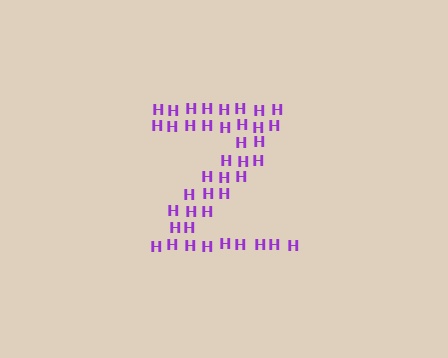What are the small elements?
The small elements are letter H's.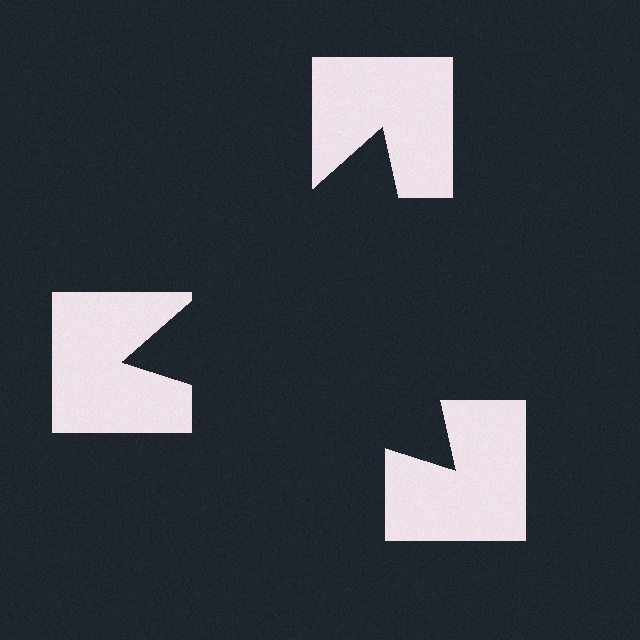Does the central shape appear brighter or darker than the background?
It typically appears slightly darker than the background, even though no actual brightness change is drawn.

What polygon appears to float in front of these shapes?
An illusory triangle — its edges are inferred from the aligned wedge cuts in the notched squares, not physically drawn.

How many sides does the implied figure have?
3 sides.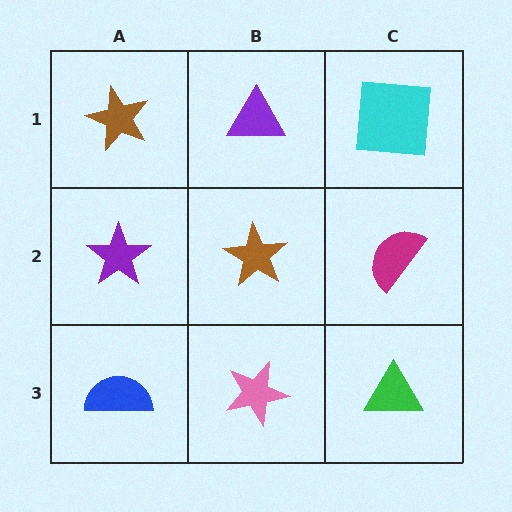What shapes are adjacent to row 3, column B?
A brown star (row 2, column B), a blue semicircle (row 3, column A), a green triangle (row 3, column C).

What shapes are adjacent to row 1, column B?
A brown star (row 2, column B), a brown star (row 1, column A), a cyan square (row 1, column C).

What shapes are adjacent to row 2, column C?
A cyan square (row 1, column C), a green triangle (row 3, column C), a brown star (row 2, column B).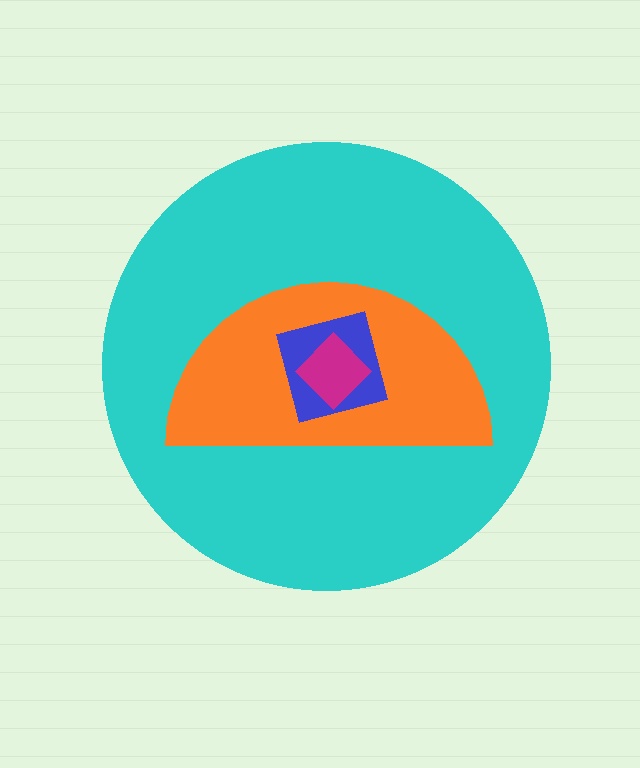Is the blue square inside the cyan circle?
Yes.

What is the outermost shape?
The cyan circle.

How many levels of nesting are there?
4.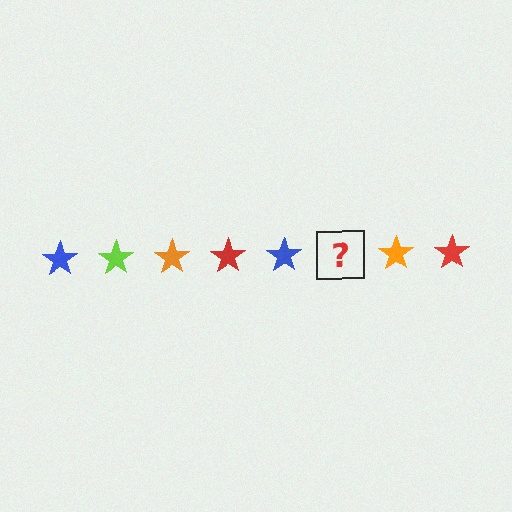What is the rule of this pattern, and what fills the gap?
The rule is that the pattern cycles through blue, lime, orange, red stars. The gap should be filled with a lime star.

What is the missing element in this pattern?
The missing element is a lime star.